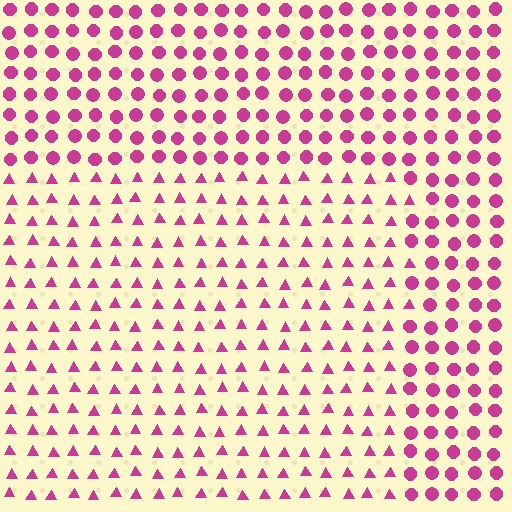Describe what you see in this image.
The image is filled with small magenta elements arranged in a uniform grid. A rectangle-shaped region contains triangles, while the surrounding area contains circles. The boundary is defined purely by the change in element shape.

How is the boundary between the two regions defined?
The boundary is defined by a change in element shape: triangles inside vs. circles outside. All elements share the same color and spacing.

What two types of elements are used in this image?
The image uses triangles inside the rectangle region and circles outside it.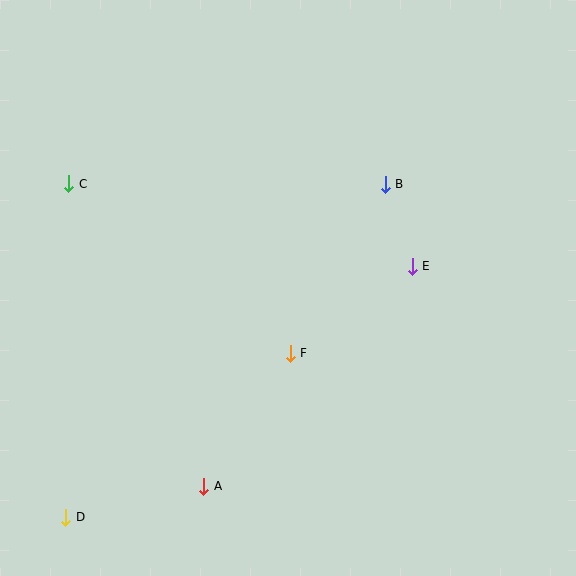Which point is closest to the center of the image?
Point F at (290, 353) is closest to the center.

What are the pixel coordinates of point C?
Point C is at (69, 184).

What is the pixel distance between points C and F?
The distance between C and F is 279 pixels.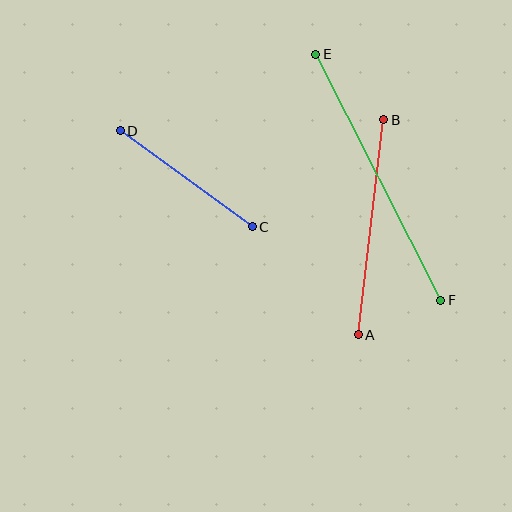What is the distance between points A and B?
The distance is approximately 217 pixels.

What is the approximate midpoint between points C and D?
The midpoint is at approximately (186, 179) pixels.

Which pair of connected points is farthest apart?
Points E and F are farthest apart.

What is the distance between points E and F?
The distance is approximately 276 pixels.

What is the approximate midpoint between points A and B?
The midpoint is at approximately (371, 227) pixels.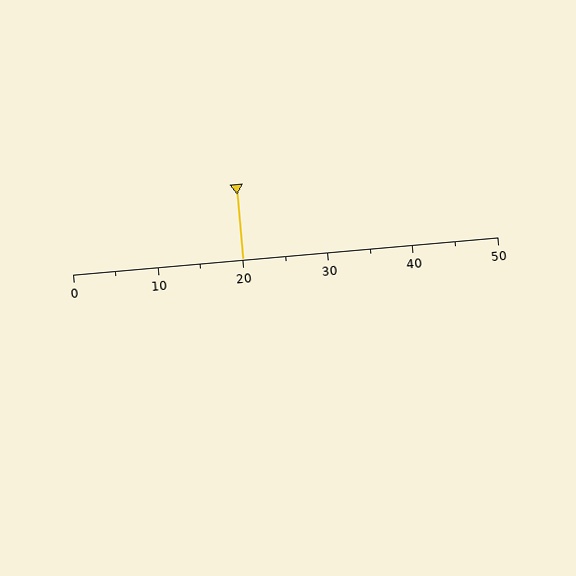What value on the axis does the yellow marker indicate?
The marker indicates approximately 20.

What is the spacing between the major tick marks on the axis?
The major ticks are spaced 10 apart.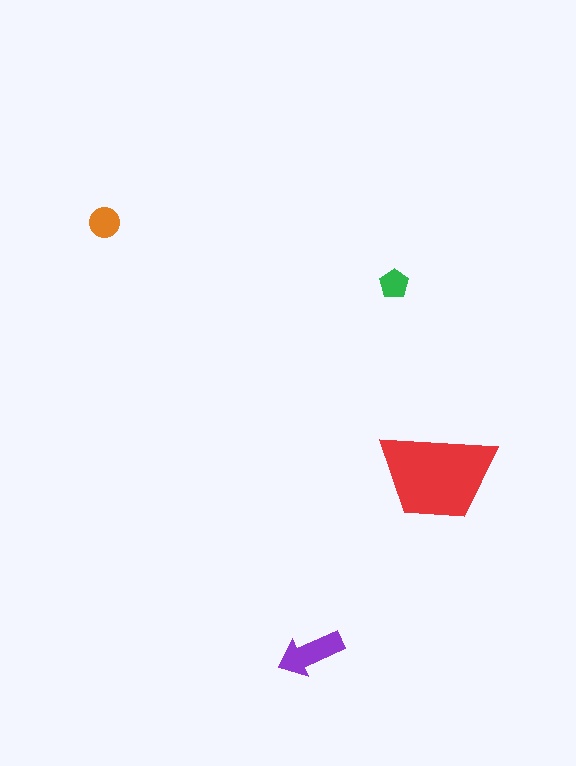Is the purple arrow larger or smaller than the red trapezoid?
Smaller.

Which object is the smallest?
The green pentagon.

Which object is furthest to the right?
The red trapezoid is rightmost.